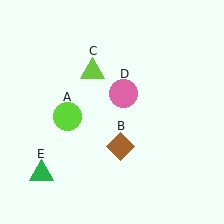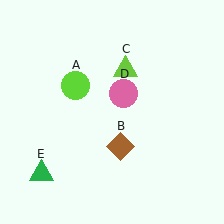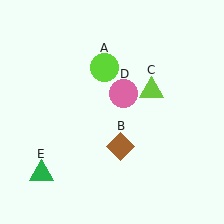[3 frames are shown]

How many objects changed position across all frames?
2 objects changed position: lime circle (object A), lime triangle (object C).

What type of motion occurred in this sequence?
The lime circle (object A), lime triangle (object C) rotated clockwise around the center of the scene.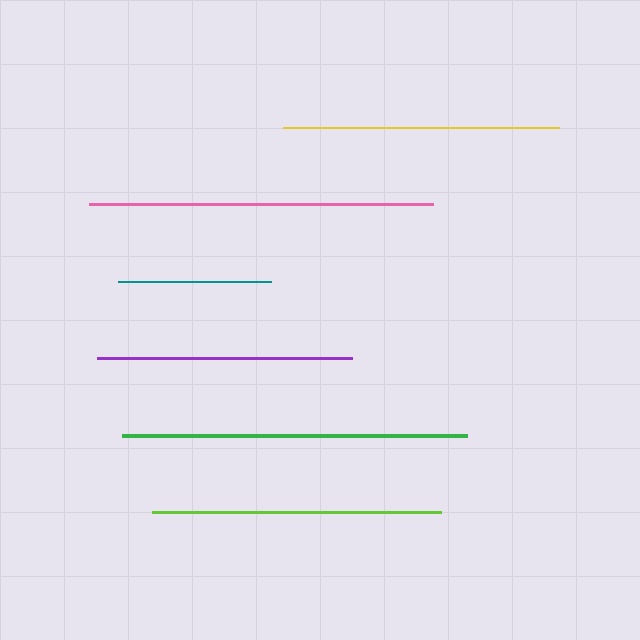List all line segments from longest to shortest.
From longest to shortest: green, pink, lime, yellow, purple, teal.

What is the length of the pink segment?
The pink segment is approximately 345 pixels long.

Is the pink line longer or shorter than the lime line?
The pink line is longer than the lime line.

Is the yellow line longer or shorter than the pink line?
The pink line is longer than the yellow line.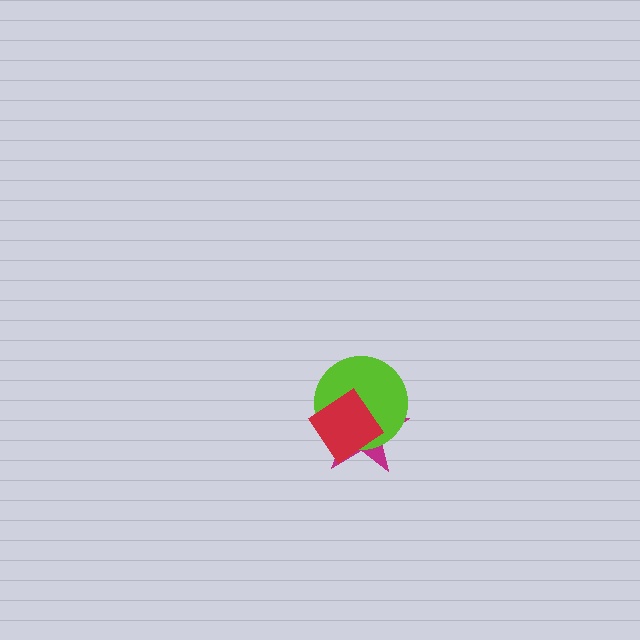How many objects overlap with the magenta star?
2 objects overlap with the magenta star.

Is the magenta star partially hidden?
Yes, it is partially covered by another shape.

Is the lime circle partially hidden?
Yes, it is partially covered by another shape.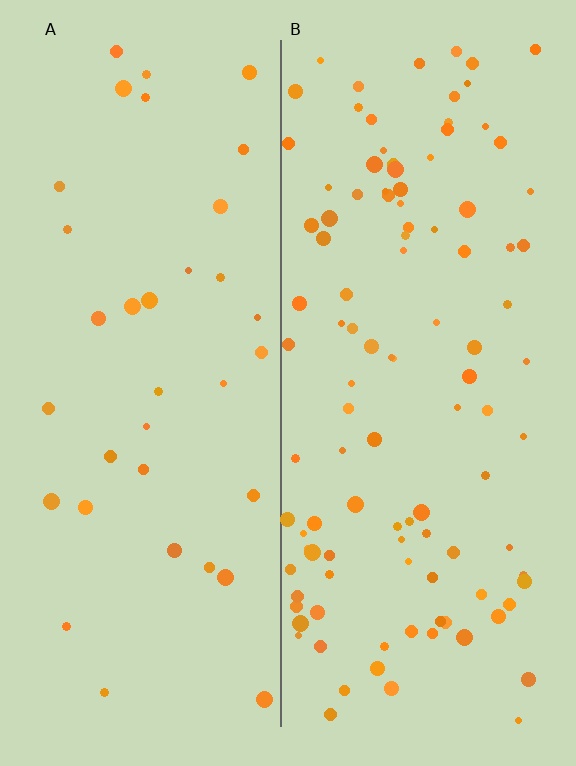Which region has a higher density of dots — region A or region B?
B (the right).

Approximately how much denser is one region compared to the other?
Approximately 3.1× — region B over region A.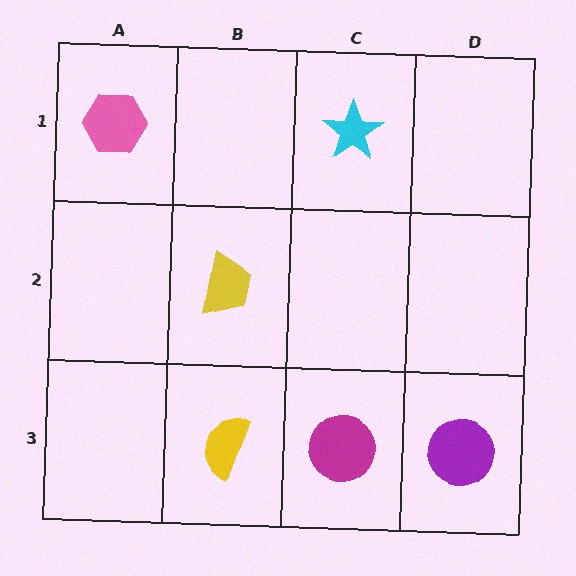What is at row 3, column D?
A purple circle.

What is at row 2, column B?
A yellow trapezoid.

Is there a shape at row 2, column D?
No, that cell is empty.